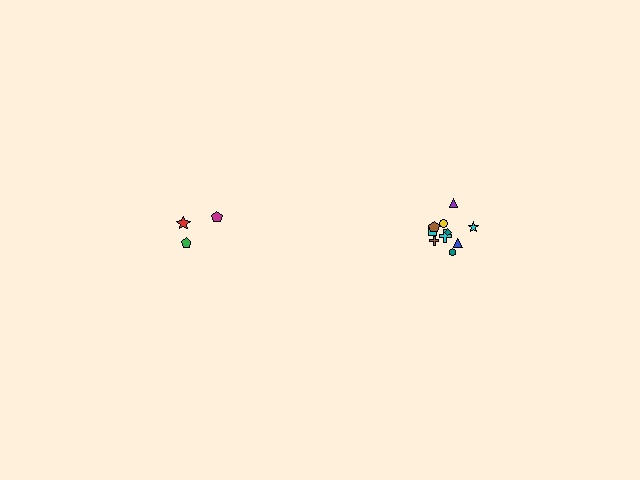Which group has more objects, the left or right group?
The right group.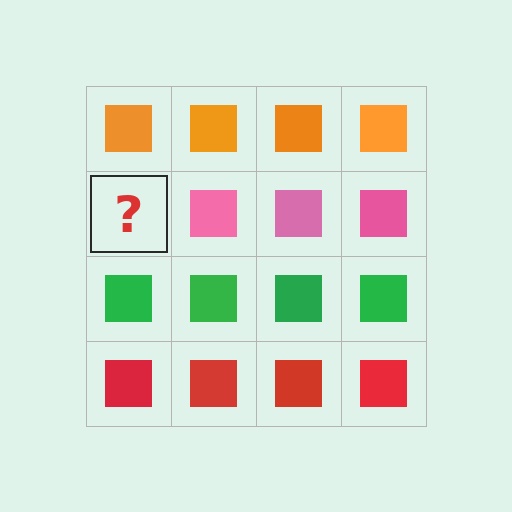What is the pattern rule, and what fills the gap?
The rule is that each row has a consistent color. The gap should be filled with a pink square.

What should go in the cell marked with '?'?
The missing cell should contain a pink square.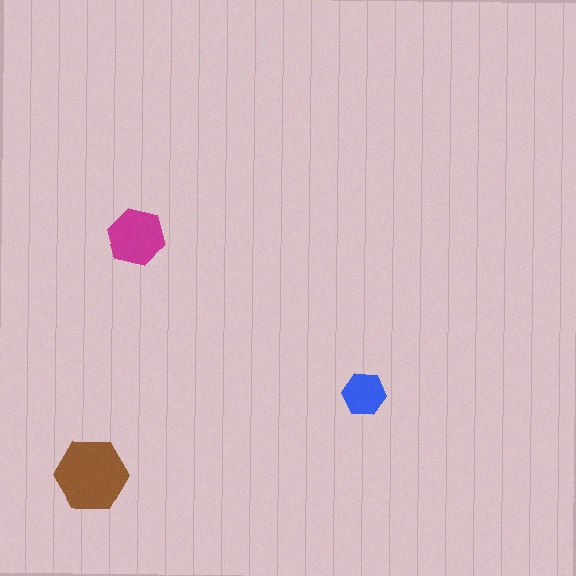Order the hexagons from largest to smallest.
the brown one, the magenta one, the blue one.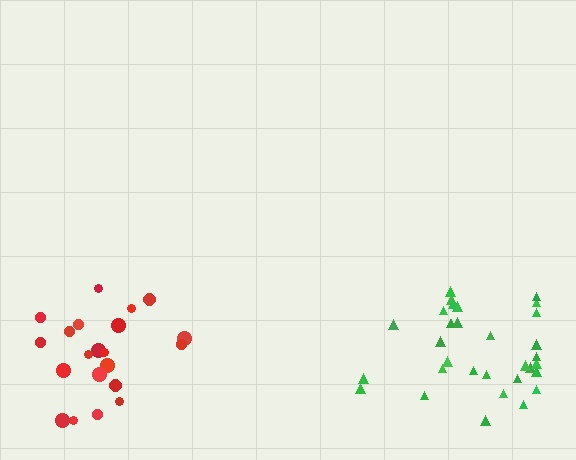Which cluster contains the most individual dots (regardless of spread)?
Green (33).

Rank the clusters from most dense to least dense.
green, red.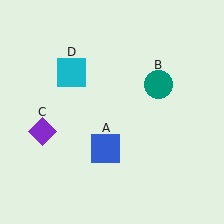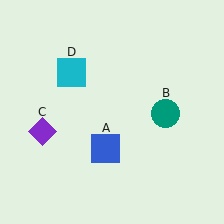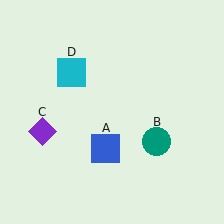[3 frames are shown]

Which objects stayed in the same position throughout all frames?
Blue square (object A) and purple diamond (object C) and cyan square (object D) remained stationary.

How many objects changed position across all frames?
1 object changed position: teal circle (object B).